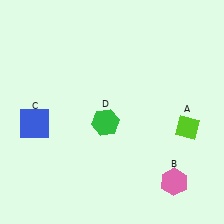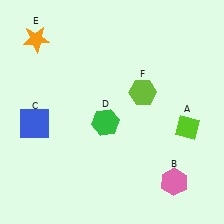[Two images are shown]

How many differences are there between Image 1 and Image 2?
There are 2 differences between the two images.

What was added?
An orange star (E), a lime hexagon (F) were added in Image 2.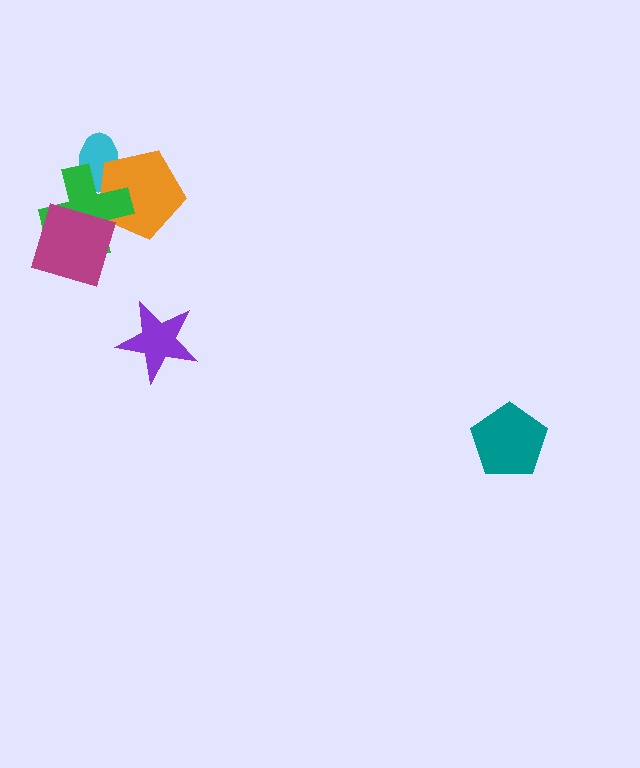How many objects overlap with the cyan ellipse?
2 objects overlap with the cyan ellipse.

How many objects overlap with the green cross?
3 objects overlap with the green cross.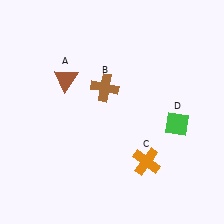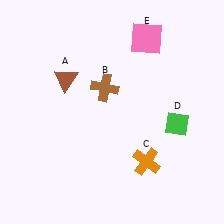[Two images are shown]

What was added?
A pink square (E) was added in Image 2.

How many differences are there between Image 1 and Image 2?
There is 1 difference between the two images.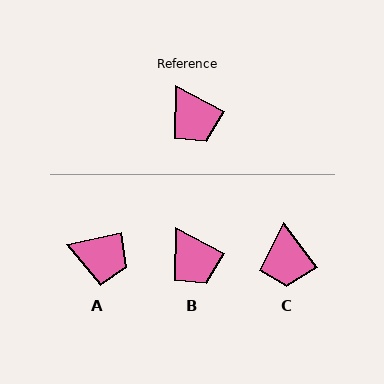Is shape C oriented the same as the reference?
No, it is off by about 26 degrees.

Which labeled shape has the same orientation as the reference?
B.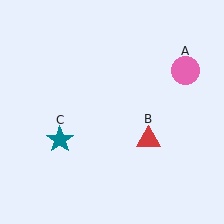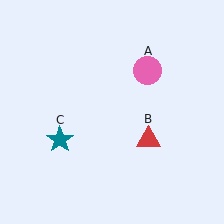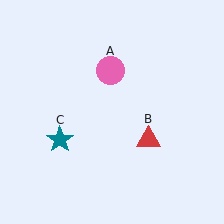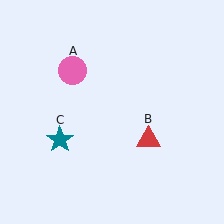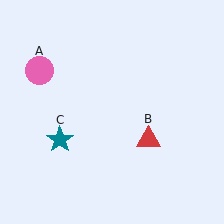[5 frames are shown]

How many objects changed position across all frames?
1 object changed position: pink circle (object A).